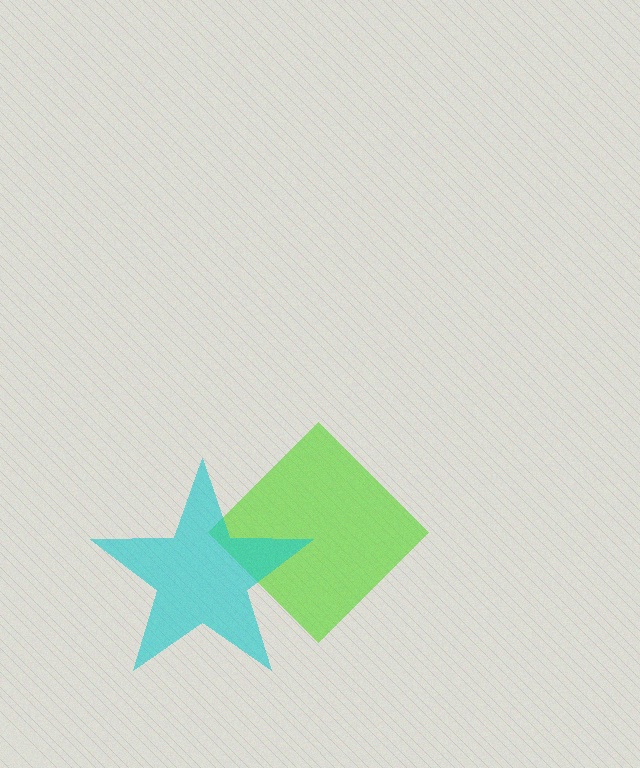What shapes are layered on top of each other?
The layered shapes are: a lime diamond, a cyan star.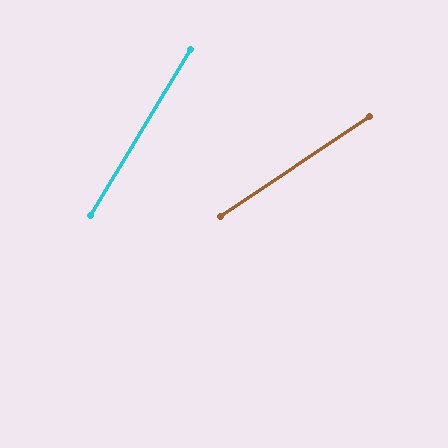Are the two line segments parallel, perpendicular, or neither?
Neither parallel nor perpendicular — they differ by about 25°.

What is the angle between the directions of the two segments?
Approximately 25 degrees.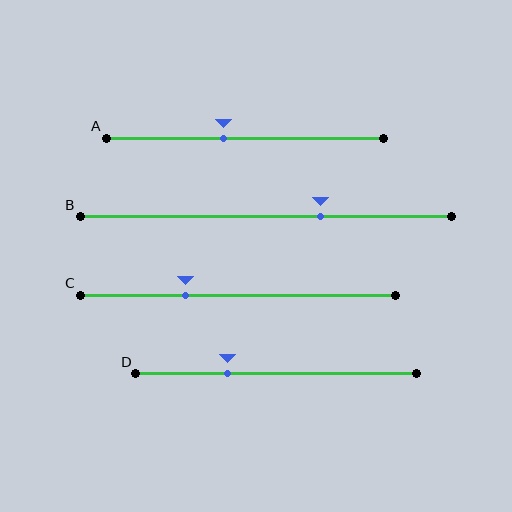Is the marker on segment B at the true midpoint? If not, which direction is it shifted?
No, the marker on segment B is shifted to the right by about 15% of the segment length.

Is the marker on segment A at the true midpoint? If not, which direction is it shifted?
No, the marker on segment A is shifted to the left by about 8% of the segment length.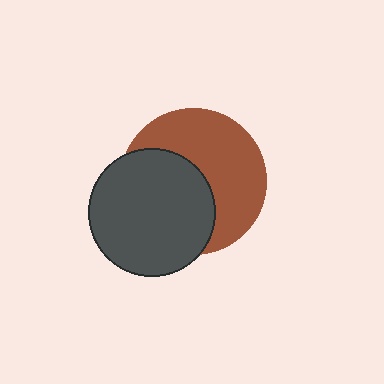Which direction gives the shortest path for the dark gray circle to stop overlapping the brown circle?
Moving toward the lower-left gives the shortest separation.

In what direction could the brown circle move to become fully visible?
The brown circle could move toward the upper-right. That would shift it out from behind the dark gray circle entirely.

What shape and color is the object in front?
The object in front is a dark gray circle.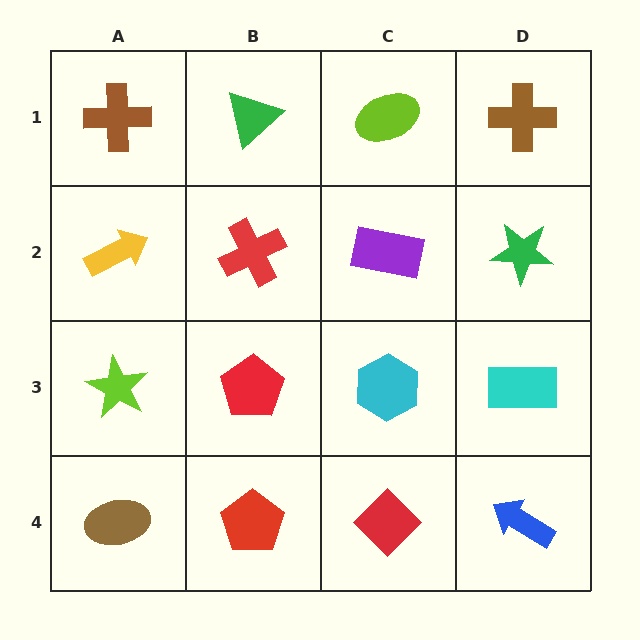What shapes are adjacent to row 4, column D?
A cyan rectangle (row 3, column D), a red diamond (row 4, column C).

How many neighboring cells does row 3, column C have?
4.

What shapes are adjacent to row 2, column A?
A brown cross (row 1, column A), a lime star (row 3, column A), a red cross (row 2, column B).